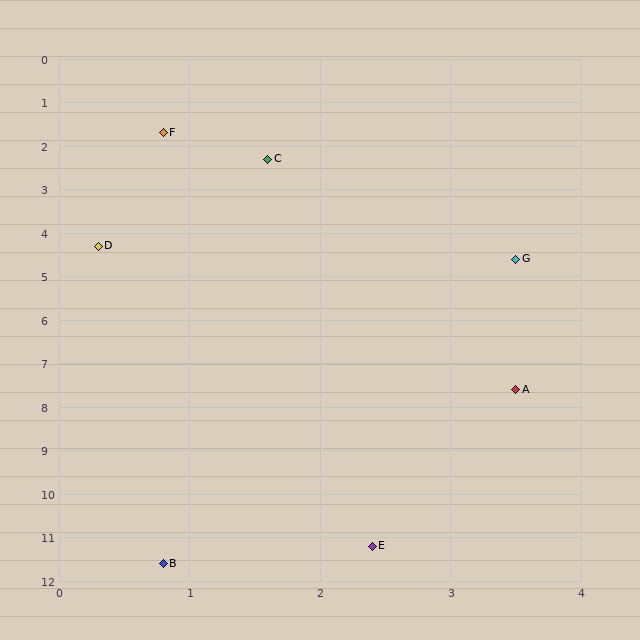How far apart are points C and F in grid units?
Points C and F are about 1.0 grid units apart.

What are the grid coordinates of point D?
Point D is at approximately (0.3, 4.3).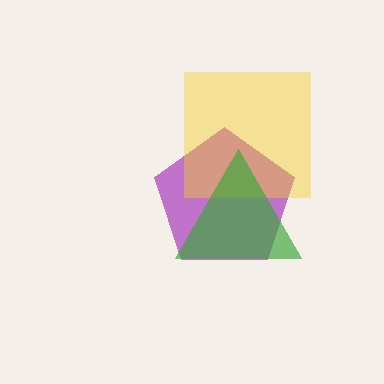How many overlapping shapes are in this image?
There are 3 overlapping shapes in the image.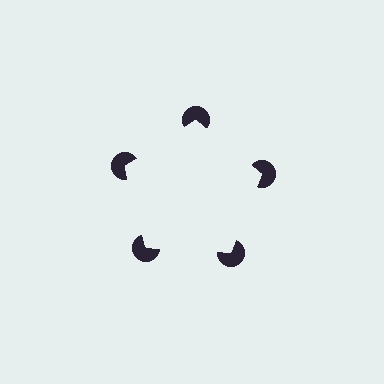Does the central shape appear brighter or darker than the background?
It typically appears slightly brighter than the background, even though no actual brightness change is drawn.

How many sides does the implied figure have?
5 sides.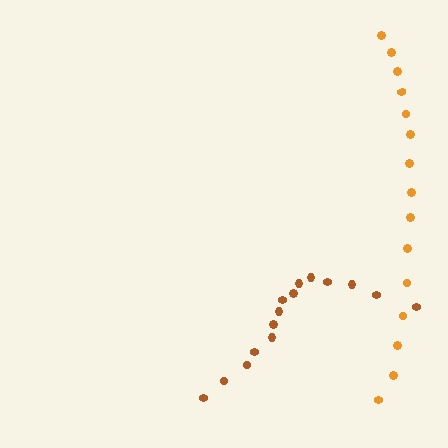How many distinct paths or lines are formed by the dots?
There are 2 distinct paths.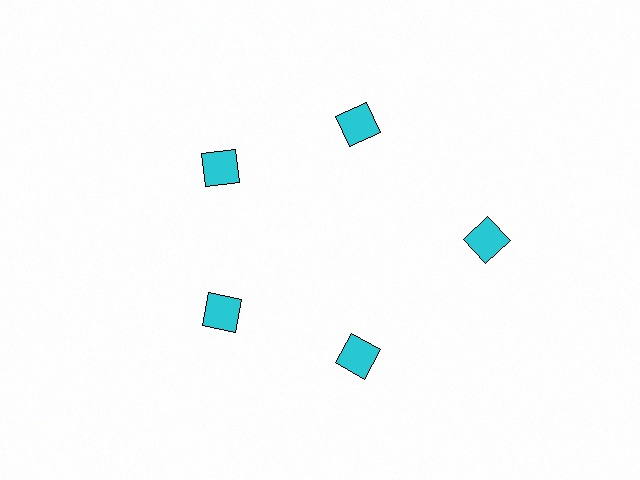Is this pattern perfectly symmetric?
No. The 5 cyan squares are arranged in a ring, but one element near the 3 o'clock position is pushed outward from the center, breaking the 5-fold rotational symmetry.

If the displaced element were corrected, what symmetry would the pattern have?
It would have 5-fold rotational symmetry — the pattern would map onto itself every 72 degrees.